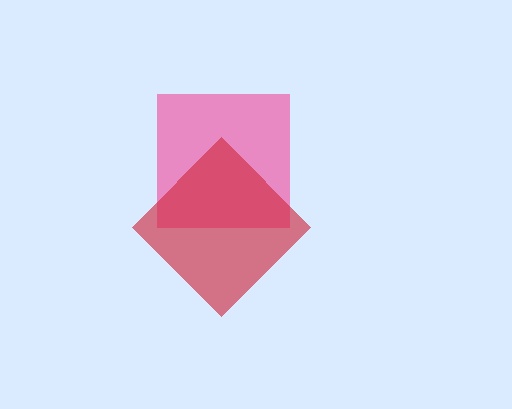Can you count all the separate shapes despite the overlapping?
Yes, there are 2 separate shapes.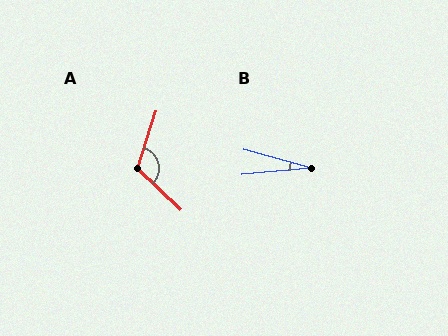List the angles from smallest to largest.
B (21°), A (117°).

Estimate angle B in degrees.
Approximately 21 degrees.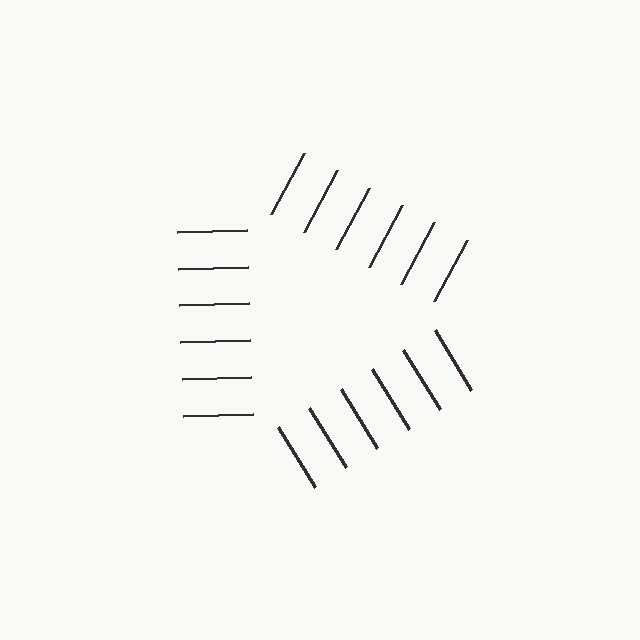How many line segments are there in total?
18 — 6 along each of the 3 edges.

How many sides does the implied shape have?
3 sides — the line-ends trace a triangle.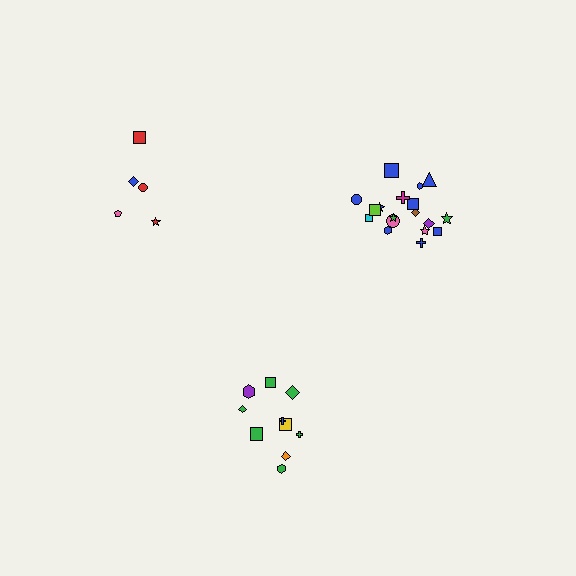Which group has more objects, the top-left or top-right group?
The top-right group.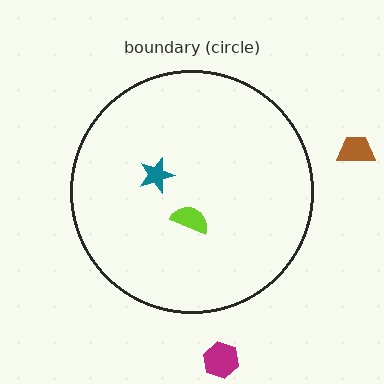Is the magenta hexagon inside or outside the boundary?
Outside.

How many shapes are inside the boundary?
2 inside, 2 outside.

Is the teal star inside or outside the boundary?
Inside.